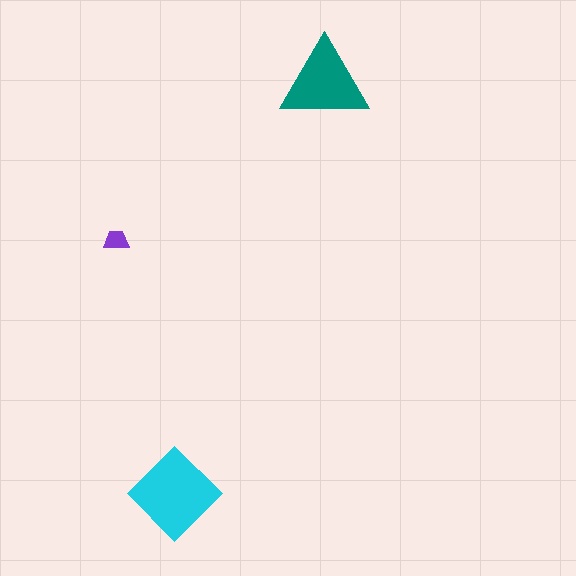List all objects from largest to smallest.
The cyan diamond, the teal triangle, the purple trapezoid.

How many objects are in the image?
There are 3 objects in the image.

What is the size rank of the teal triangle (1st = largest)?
2nd.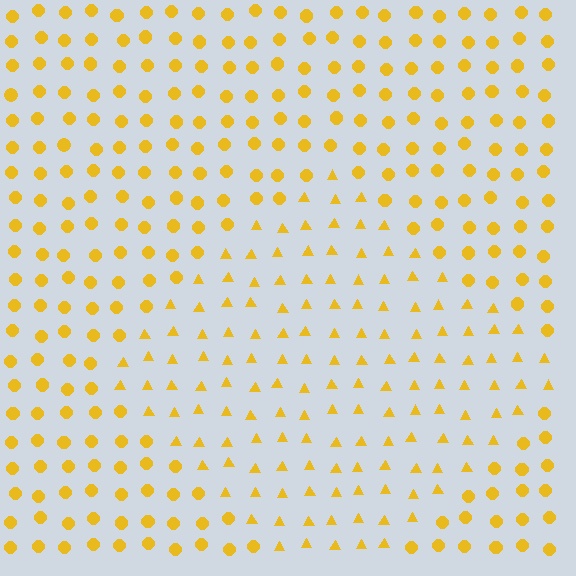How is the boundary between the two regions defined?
The boundary is defined by a change in element shape: triangles inside vs. circles outside. All elements share the same color and spacing.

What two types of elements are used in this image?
The image uses triangles inside the diamond region and circles outside it.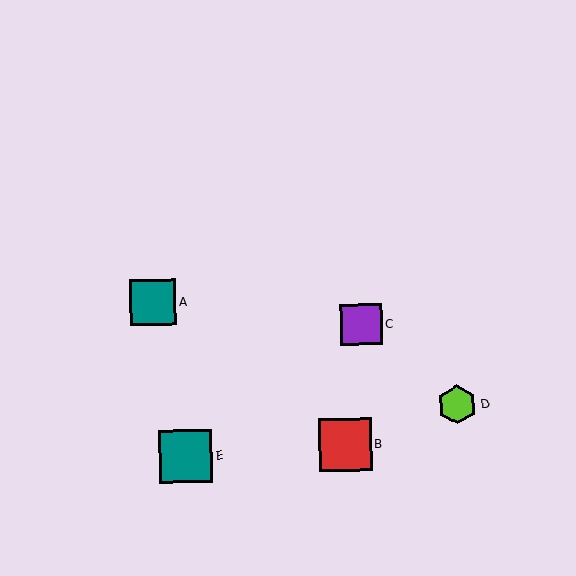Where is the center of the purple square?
The center of the purple square is at (361, 325).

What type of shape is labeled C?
Shape C is a purple square.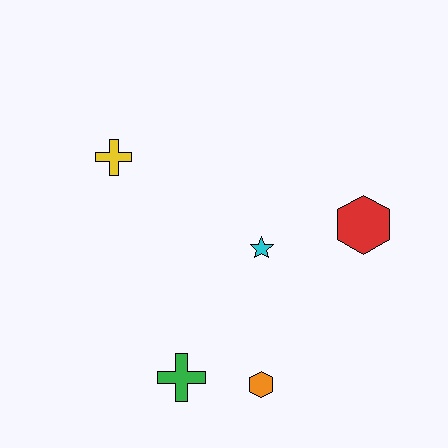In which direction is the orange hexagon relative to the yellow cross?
The orange hexagon is below the yellow cross.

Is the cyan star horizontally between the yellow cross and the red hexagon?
Yes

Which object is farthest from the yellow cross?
The orange hexagon is farthest from the yellow cross.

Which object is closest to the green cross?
The orange hexagon is closest to the green cross.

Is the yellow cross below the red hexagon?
No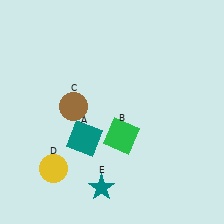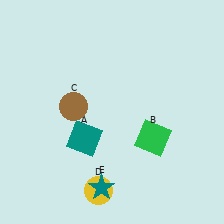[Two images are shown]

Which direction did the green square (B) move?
The green square (B) moved right.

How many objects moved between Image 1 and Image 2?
2 objects moved between the two images.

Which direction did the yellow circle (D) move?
The yellow circle (D) moved right.